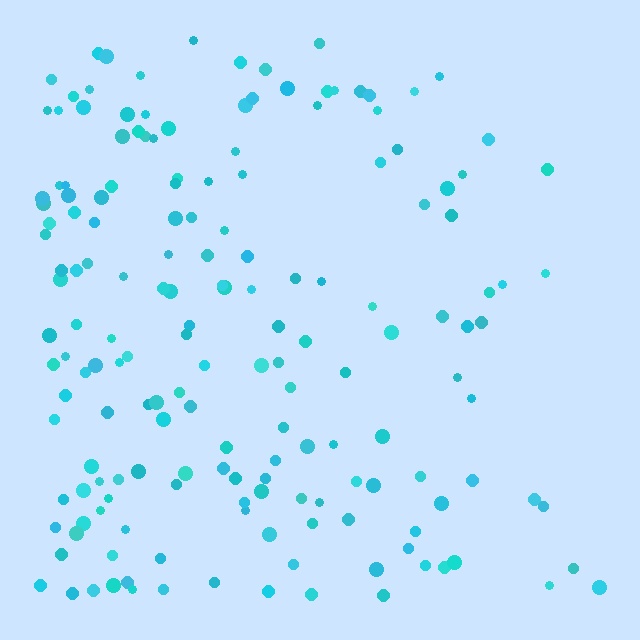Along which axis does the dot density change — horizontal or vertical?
Horizontal.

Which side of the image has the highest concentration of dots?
The left.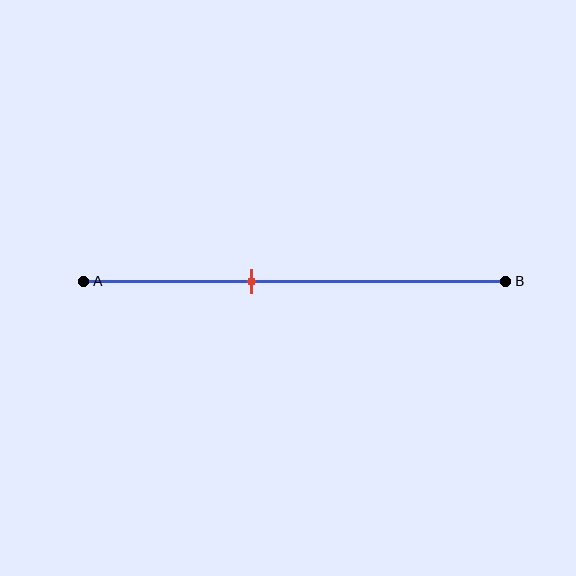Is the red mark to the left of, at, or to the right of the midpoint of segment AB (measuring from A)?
The red mark is to the left of the midpoint of segment AB.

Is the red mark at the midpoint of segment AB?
No, the mark is at about 40% from A, not at the 50% midpoint.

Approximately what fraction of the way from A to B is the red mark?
The red mark is approximately 40% of the way from A to B.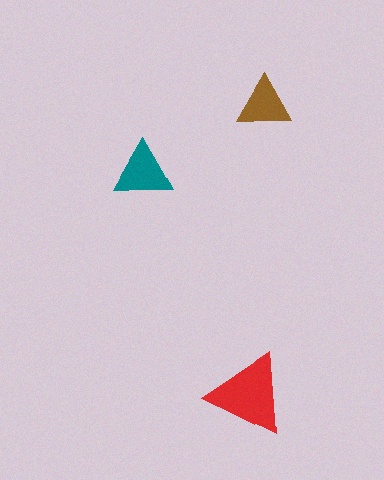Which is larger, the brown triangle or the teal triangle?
The teal one.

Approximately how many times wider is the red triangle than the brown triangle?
About 1.5 times wider.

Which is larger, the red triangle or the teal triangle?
The red one.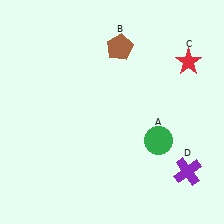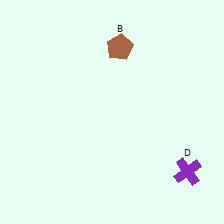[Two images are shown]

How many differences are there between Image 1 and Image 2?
There are 2 differences between the two images.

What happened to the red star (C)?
The red star (C) was removed in Image 2. It was in the top-right area of Image 1.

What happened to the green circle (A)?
The green circle (A) was removed in Image 2. It was in the bottom-right area of Image 1.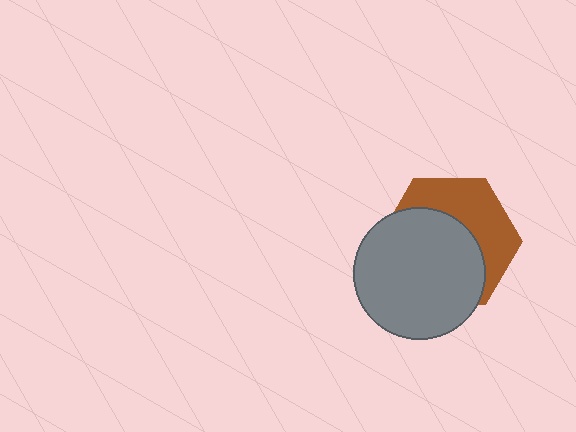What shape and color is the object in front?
The object in front is a gray circle.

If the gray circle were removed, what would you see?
You would see the complete brown hexagon.